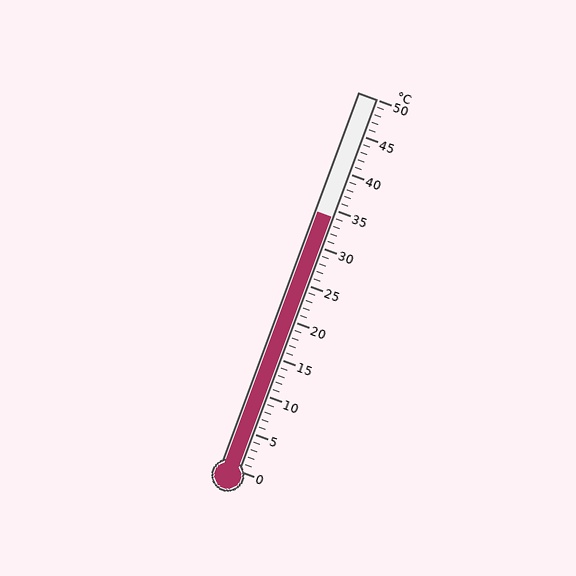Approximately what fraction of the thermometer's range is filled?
The thermometer is filled to approximately 70% of its range.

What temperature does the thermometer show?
The thermometer shows approximately 34°C.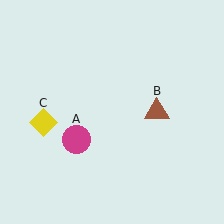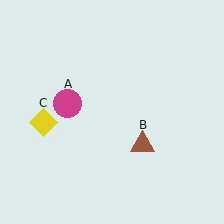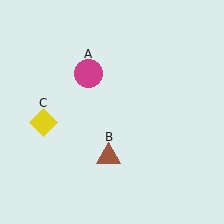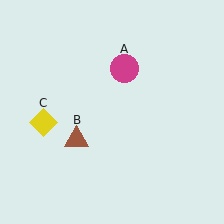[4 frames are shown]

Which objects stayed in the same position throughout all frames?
Yellow diamond (object C) remained stationary.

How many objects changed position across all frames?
2 objects changed position: magenta circle (object A), brown triangle (object B).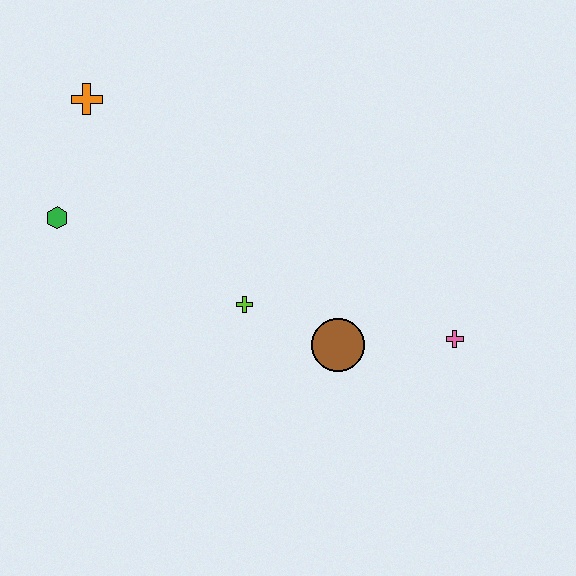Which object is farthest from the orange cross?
The pink cross is farthest from the orange cross.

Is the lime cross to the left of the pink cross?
Yes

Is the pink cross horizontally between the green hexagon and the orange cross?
No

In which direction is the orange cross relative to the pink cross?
The orange cross is to the left of the pink cross.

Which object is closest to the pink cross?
The brown circle is closest to the pink cross.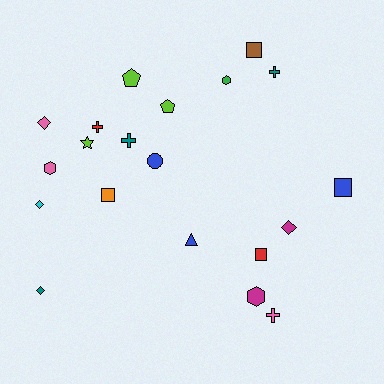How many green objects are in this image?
There is 1 green object.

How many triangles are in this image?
There is 1 triangle.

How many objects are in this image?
There are 20 objects.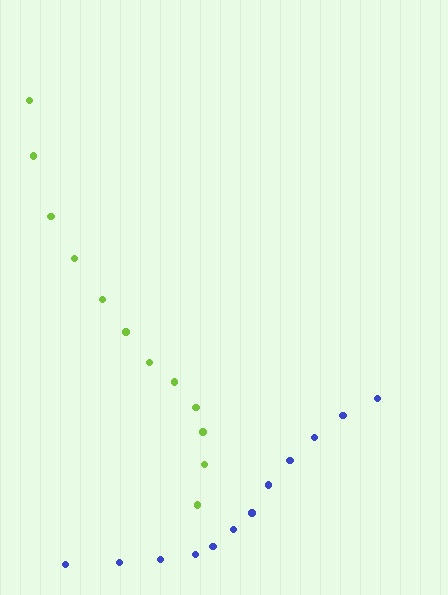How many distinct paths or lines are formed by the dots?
There are 2 distinct paths.